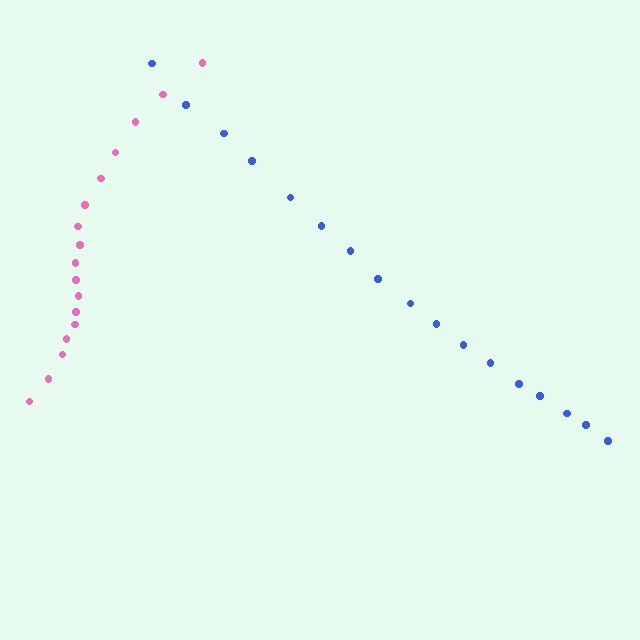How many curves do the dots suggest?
There are 2 distinct paths.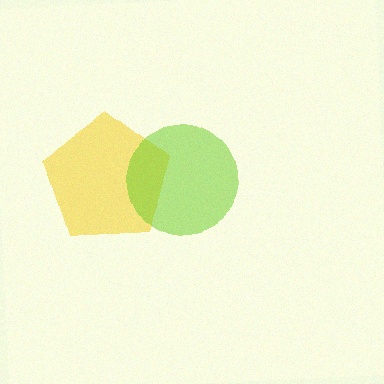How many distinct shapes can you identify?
There are 2 distinct shapes: a yellow pentagon, a lime circle.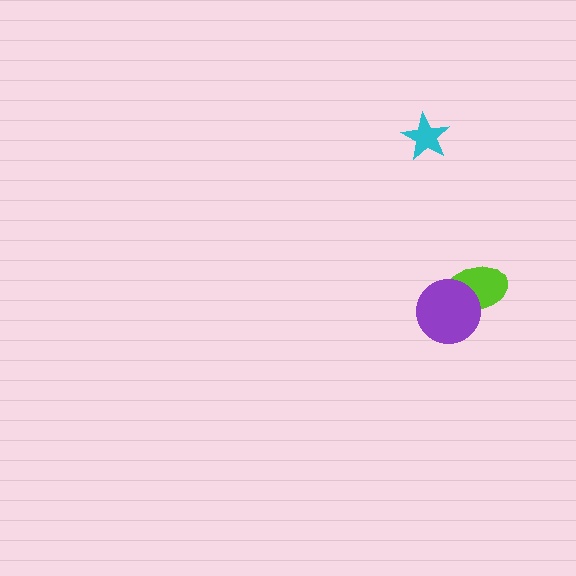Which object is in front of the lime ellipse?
The purple circle is in front of the lime ellipse.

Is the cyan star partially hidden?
No, no other shape covers it.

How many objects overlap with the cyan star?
0 objects overlap with the cyan star.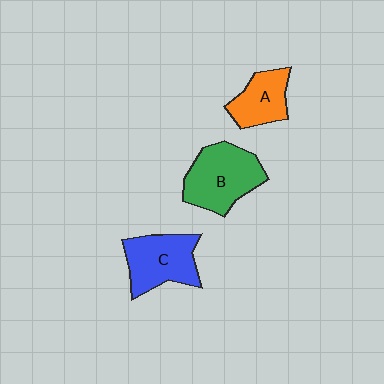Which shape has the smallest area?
Shape A (orange).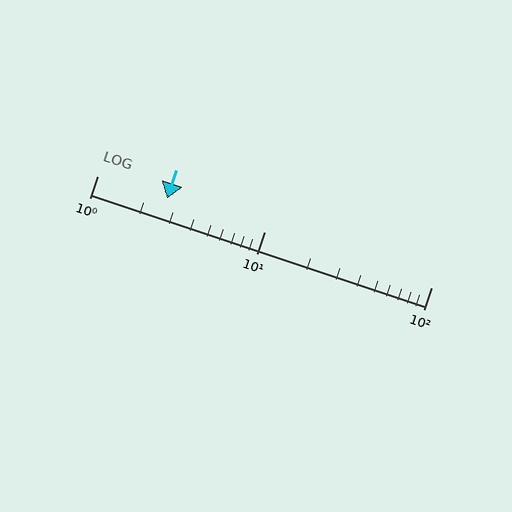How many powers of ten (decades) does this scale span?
The scale spans 2 decades, from 1 to 100.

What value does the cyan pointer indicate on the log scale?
The pointer indicates approximately 2.6.